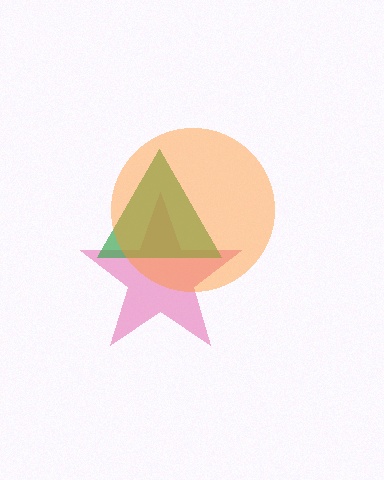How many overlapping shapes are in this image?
There are 3 overlapping shapes in the image.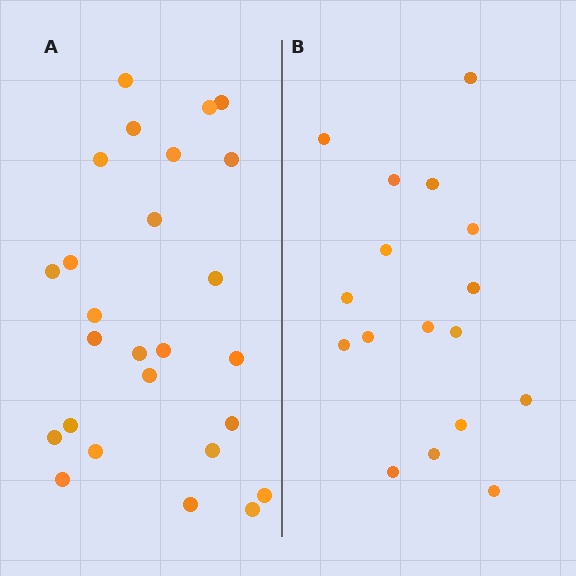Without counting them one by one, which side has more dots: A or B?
Region A (the left region) has more dots.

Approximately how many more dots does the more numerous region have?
Region A has roughly 8 or so more dots than region B.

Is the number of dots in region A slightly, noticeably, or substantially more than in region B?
Region A has substantially more. The ratio is roughly 1.5 to 1.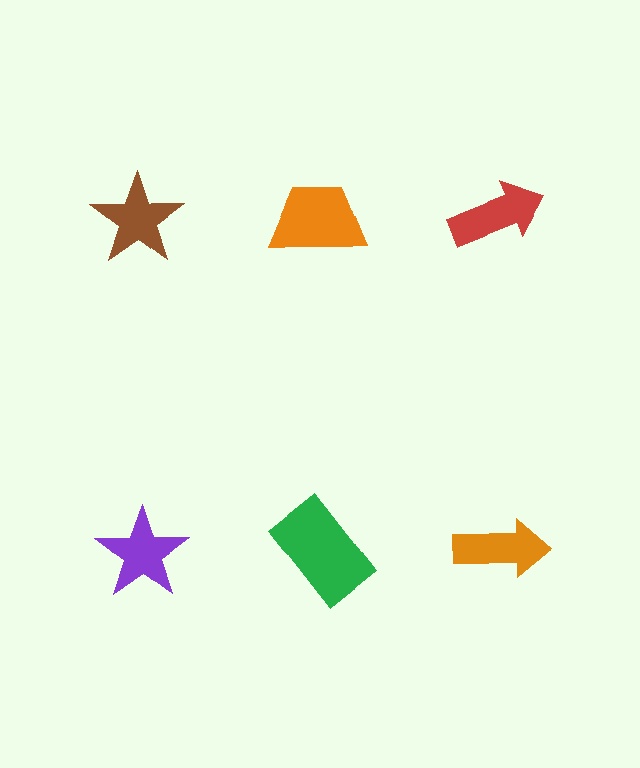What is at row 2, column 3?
An orange arrow.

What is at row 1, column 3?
A red arrow.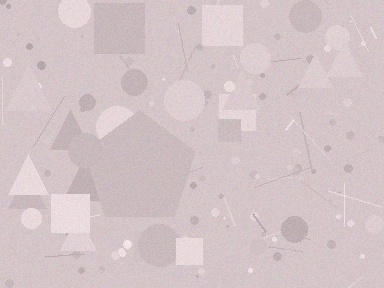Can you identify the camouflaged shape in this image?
The camouflaged shape is a pentagon.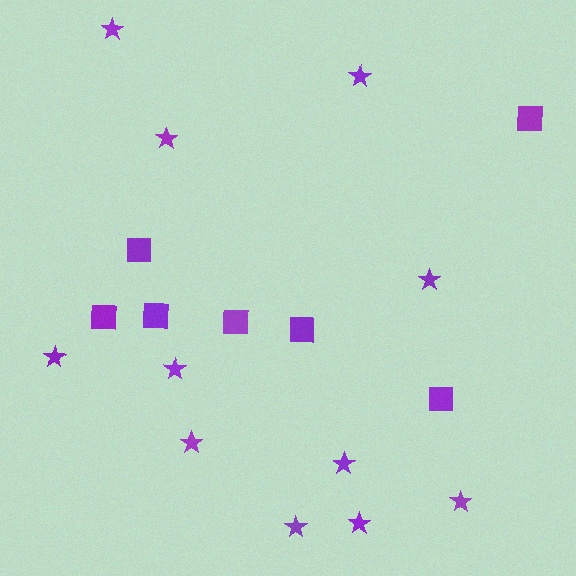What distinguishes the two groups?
There are 2 groups: one group of squares (7) and one group of stars (11).